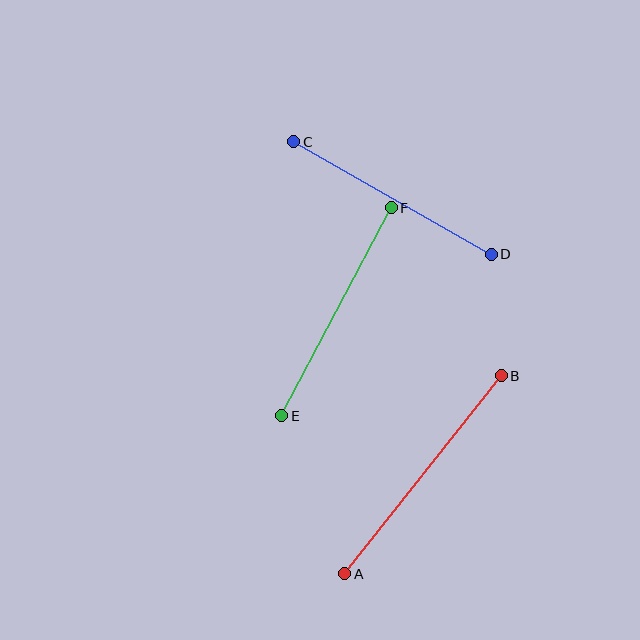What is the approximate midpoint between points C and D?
The midpoint is at approximately (392, 198) pixels.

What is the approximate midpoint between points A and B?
The midpoint is at approximately (423, 475) pixels.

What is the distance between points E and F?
The distance is approximately 235 pixels.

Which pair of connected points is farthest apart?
Points A and B are farthest apart.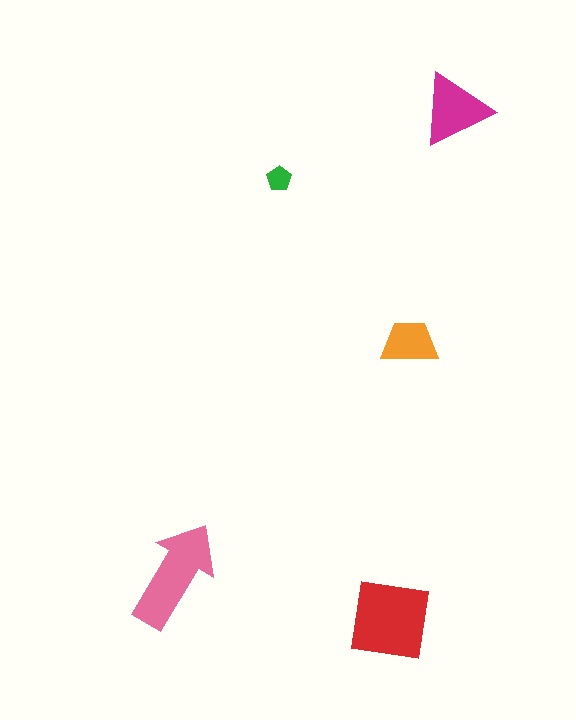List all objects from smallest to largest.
The green pentagon, the orange trapezoid, the magenta triangle, the pink arrow, the red square.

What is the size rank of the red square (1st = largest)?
1st.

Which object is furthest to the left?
The pink arrow is leftmost.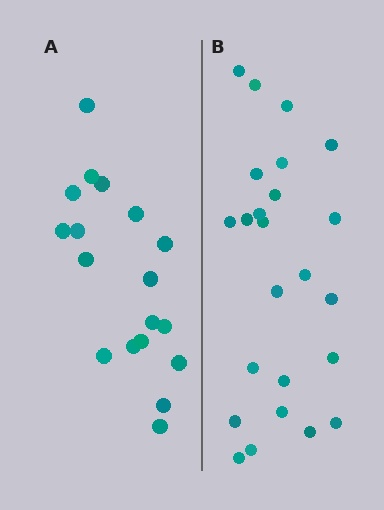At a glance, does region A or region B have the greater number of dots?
Region B (the right region) has more dots.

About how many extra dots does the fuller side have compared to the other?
Region B has about 6 more dots than region A.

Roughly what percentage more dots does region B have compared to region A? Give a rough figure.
About 35% more.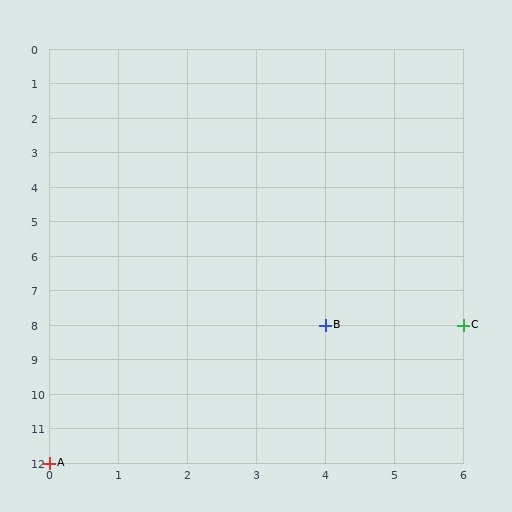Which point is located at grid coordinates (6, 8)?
Point C is at (6, 8).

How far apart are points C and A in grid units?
Points C and A are 6 columns and 4 rows apart (about 7.2 grid units diagonally).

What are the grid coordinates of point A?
Point A is at grid coordinates (0, 12).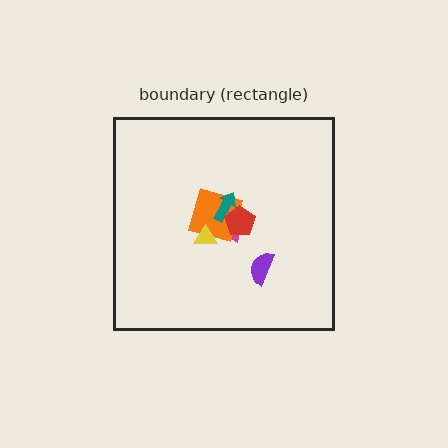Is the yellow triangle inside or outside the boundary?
Inside.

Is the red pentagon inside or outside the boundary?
Inside.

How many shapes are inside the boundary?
6 inside, 0 outside.